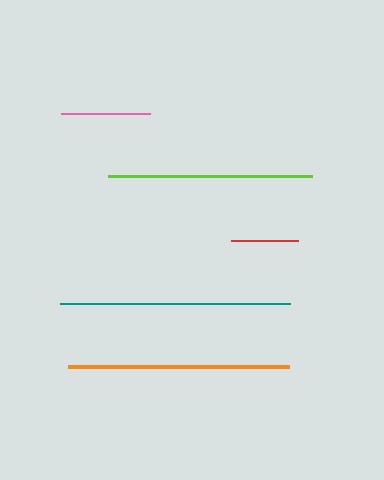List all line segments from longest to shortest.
From longest to shortest: teal, orange, lime, pink, red.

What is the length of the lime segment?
The lime segment is approximately 205 pixels long.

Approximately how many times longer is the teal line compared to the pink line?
The teal line is approximately 2.6 times the length of the pink line.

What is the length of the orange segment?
The orange segment is approximately 221 pixels long.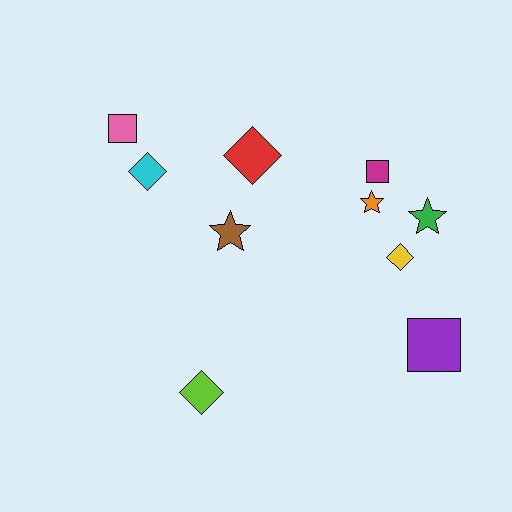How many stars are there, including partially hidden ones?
There are 3 stars.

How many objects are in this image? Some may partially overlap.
There are 10 objects.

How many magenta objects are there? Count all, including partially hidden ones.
There is 1 magenta object.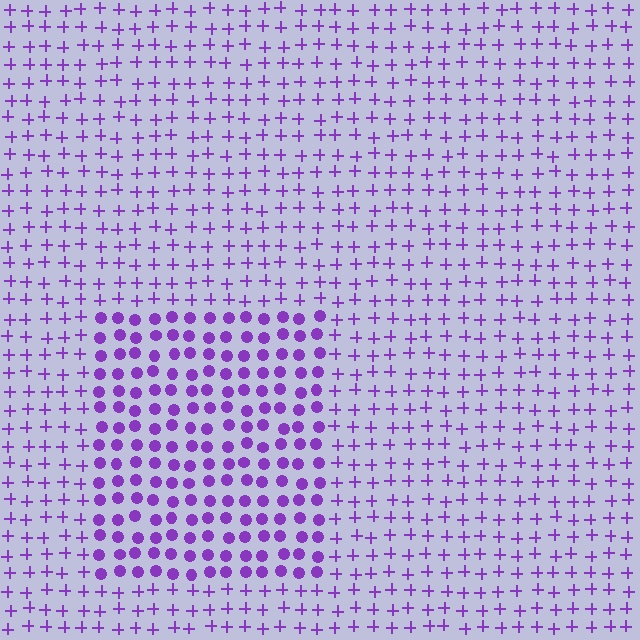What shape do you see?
I see a rectangle.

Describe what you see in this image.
The image is filled with small purple elements arranged in a uniform grid. A rectangle-shaped region contains circles, while the surrounding area contains plus signs. The boundary is defined purely by the change in element shape.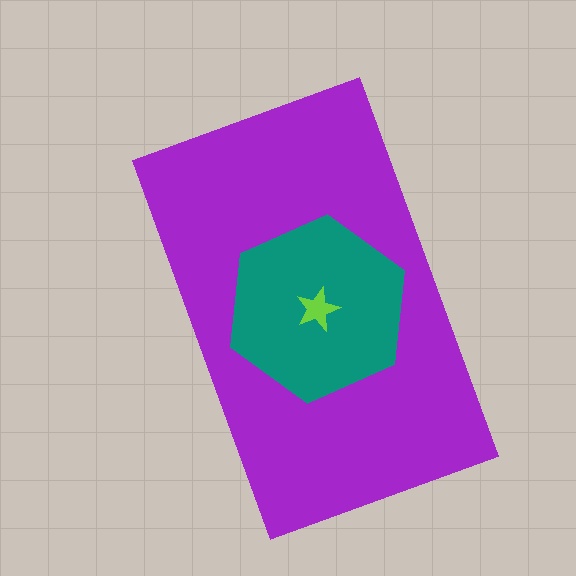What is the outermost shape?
The purple rectangle.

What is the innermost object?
The lime star.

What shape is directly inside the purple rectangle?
The teal hexagon.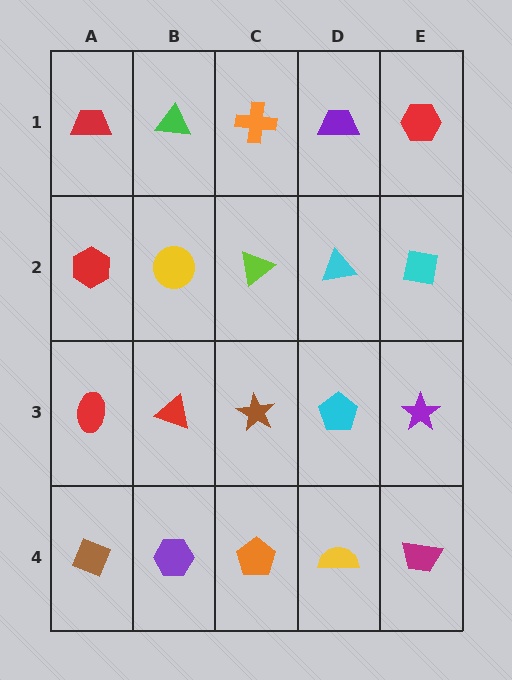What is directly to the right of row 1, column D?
A red hexagon.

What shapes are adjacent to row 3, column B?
A yellow circle (row 2, column B), a purple hexagon (row 4, column B), a red ellipse (row 3, column A), a brown star (row 3, column C).